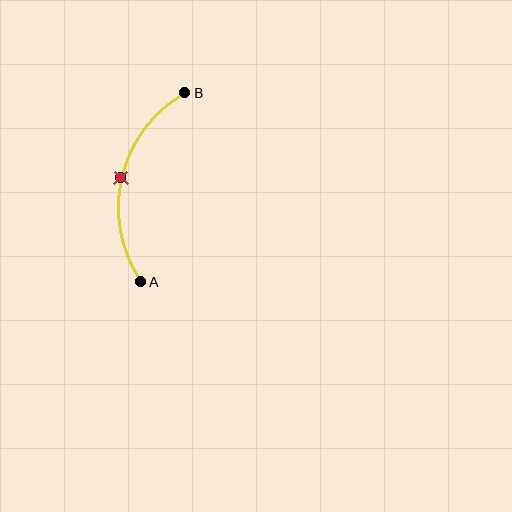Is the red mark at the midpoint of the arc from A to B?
Yes. The red mark lies on the arc at equal arc-length from both A and B — it is the arc midpoint.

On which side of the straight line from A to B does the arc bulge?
The arc bulges to the left of the straight line connecting A and B.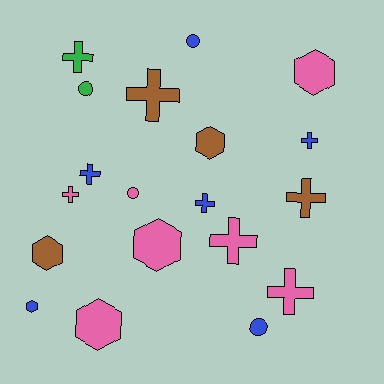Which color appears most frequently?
Pink, with 7 objects.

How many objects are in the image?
There are 19 objects.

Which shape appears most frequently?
Cross, with 9 objects.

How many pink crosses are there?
There are 3 pink crosses.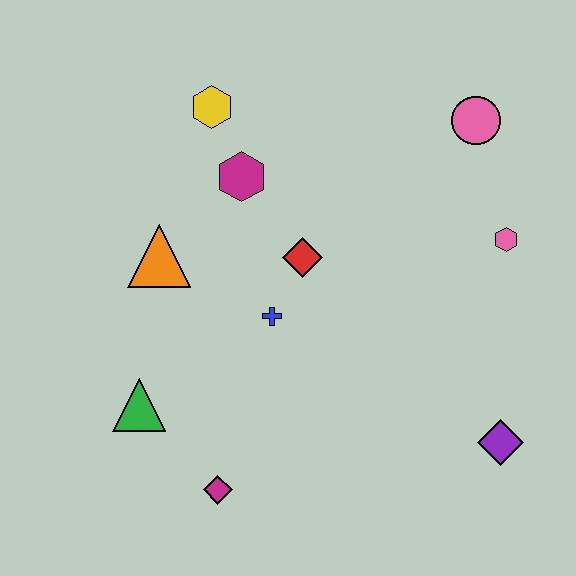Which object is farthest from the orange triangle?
The purple diamond is farthest from the orange triangle.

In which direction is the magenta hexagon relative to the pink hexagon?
The magenta hexagon is to the left of the pink hexagon.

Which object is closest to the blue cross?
The red diamond is closest to the blue cross.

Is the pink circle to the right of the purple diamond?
No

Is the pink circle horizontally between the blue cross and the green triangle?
No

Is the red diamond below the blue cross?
No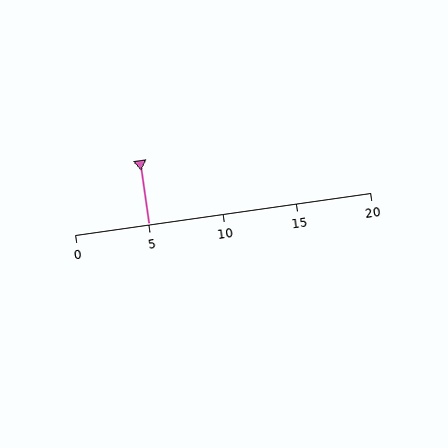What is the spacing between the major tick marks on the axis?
The major ticks are spaced 5 apart.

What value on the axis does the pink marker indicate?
The marker indicates approximately 5.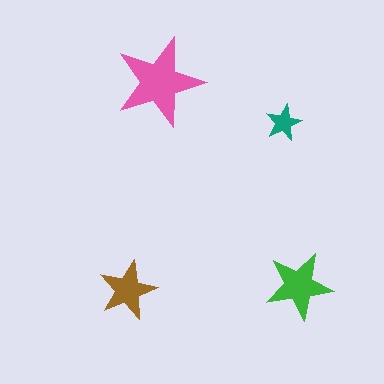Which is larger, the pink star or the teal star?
The pink one.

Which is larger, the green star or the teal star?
The green one.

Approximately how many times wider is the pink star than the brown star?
About 1.5 times wider.